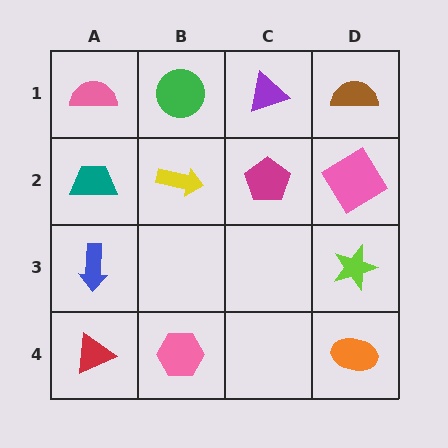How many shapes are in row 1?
4 shapes.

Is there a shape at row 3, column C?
No, that cell is empty.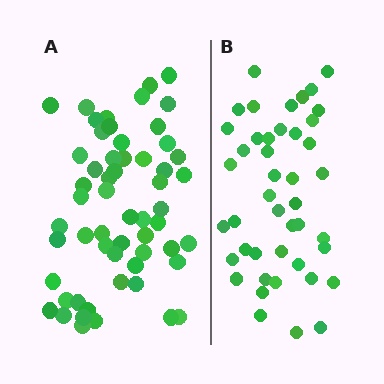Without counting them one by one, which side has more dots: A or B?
Region A (the left region) has more dots.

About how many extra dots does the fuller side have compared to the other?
Region A has approximately 15 more dots than region B.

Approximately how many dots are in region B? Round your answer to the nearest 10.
About 40 dots. (The exact count is 44, which rounds to 40.)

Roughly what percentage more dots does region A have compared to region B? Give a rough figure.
About 30% more.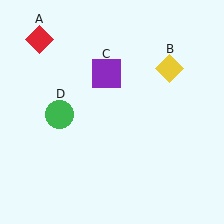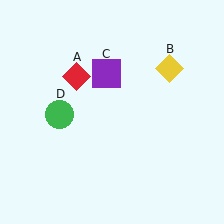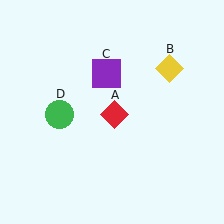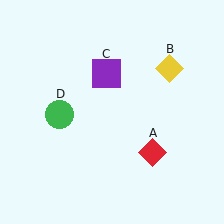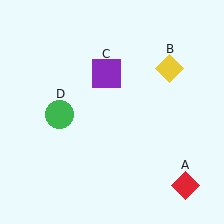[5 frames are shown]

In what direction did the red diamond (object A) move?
The red diamond (object A) moved down and to the right.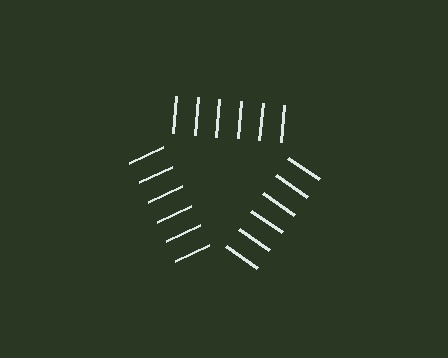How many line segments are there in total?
18 — 6 along each of the 3 edges.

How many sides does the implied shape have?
3 sides — the line-ends trace a triangle.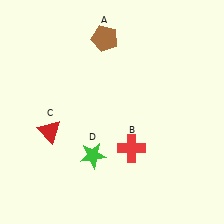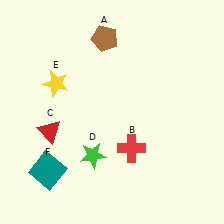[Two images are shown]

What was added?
A yellow star (E), a teal square (F) were added in Image 2.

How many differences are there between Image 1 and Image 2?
There are 2 differences between the two images.